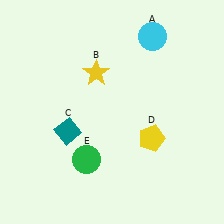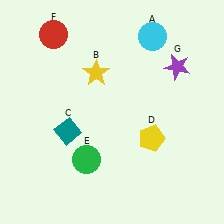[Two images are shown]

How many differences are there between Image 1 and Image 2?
There are 2 differences between the two images.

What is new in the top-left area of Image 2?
A red circle (F) was added in the top-left area of Image 2.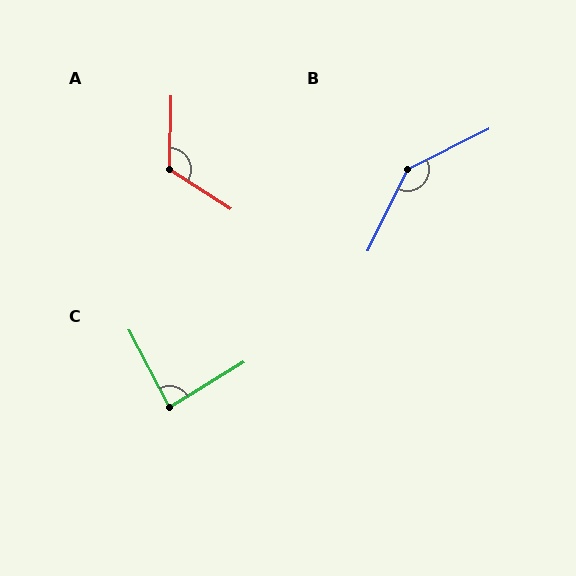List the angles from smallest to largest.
C (86°), A (122°), B (142°).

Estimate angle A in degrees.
Approximately 122 degrees.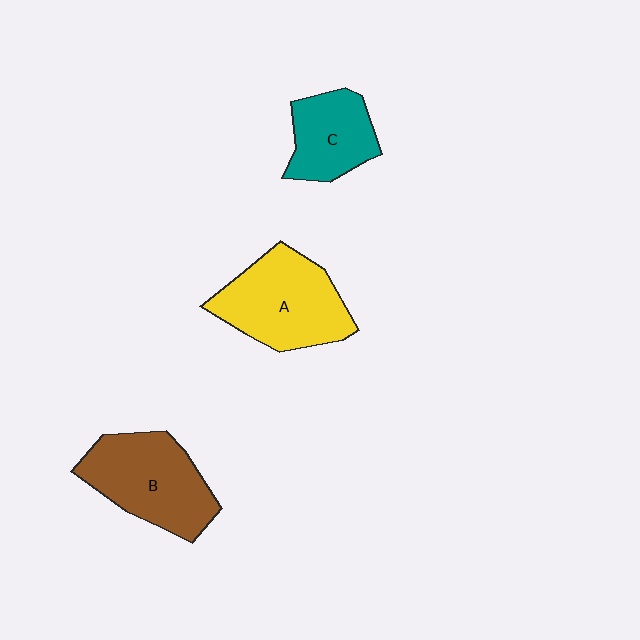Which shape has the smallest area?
Shape C (teal).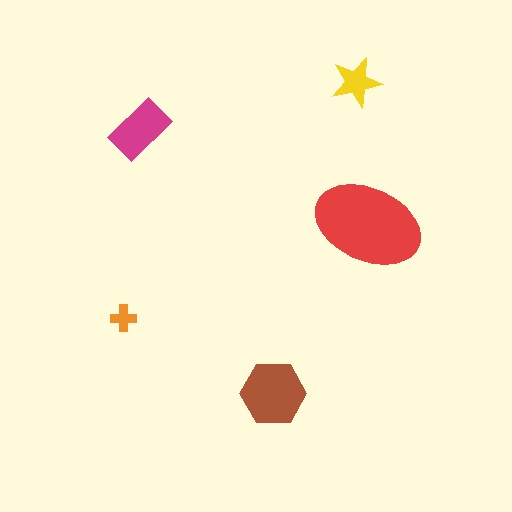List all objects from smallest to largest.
The orange cross, the yellow star, the magenta rectangle, the brown hexagon, the red ellipse.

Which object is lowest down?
The brown hexagon is bottommost.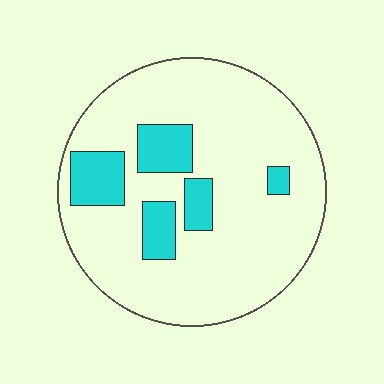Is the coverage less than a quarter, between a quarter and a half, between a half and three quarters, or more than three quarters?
Less than a quarter.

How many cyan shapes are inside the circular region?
5.